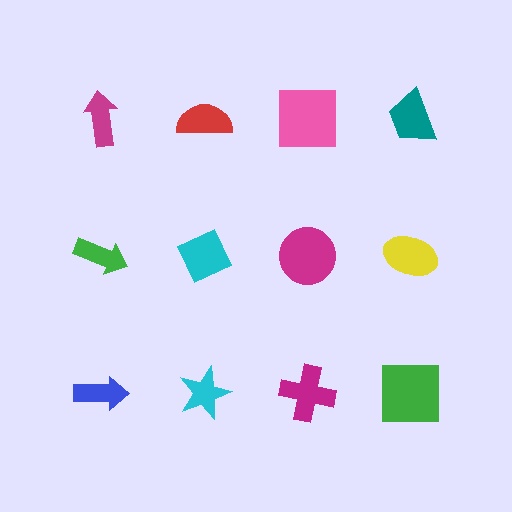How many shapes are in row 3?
4 shapes.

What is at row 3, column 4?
A green square.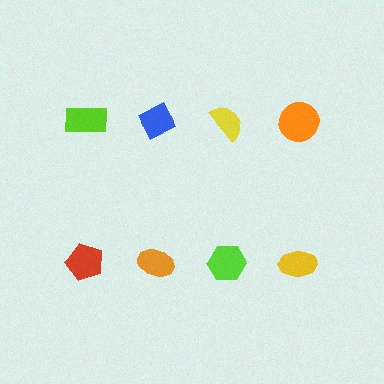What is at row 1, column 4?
An orange circle.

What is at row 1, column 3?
A yellow semicircle.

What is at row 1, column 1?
A lime rectangle.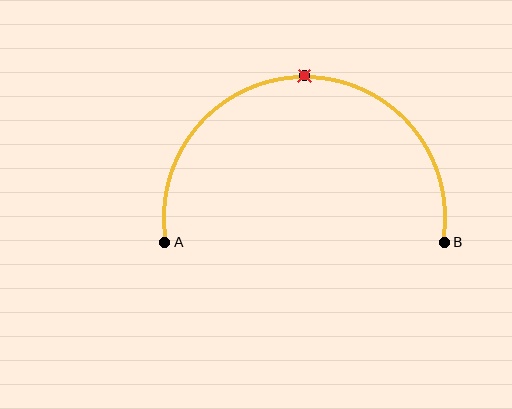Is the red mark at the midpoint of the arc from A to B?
Yes. The red mark lies on the arc at equal arc-length from both A and B — it is the arc midpoint.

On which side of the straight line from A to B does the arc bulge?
The arc bulges above the straight line connecting A and B.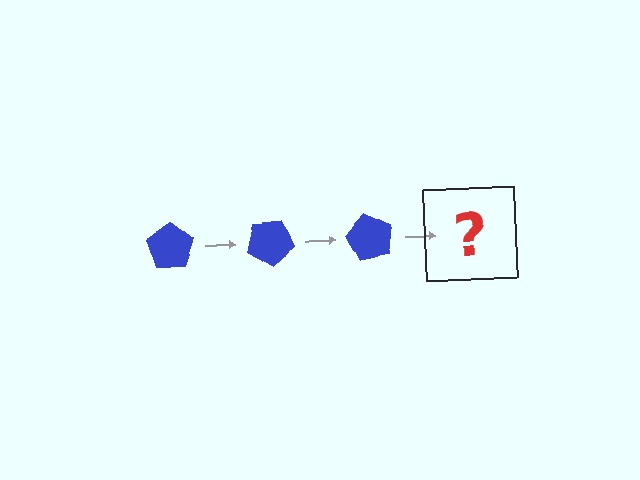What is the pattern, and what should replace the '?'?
The pattern is that the pentagon rotates 30 degrees each step. The '?' should be a blue pentagon rotated 90 degrees.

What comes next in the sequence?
The next element should be a blue pentagon rotated 90 degrees.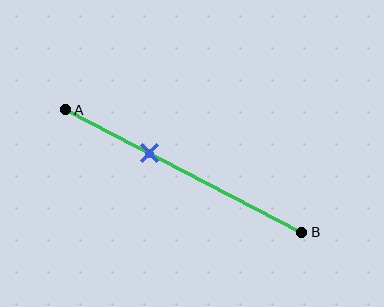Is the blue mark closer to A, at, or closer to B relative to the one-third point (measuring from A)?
The blue mark is approximately at the one-third point of segment AB.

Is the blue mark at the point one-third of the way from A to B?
Yes, the mark is approximately at the one-third point.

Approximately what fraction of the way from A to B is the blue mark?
The blue mark is approximately 35% of the way from A to B.